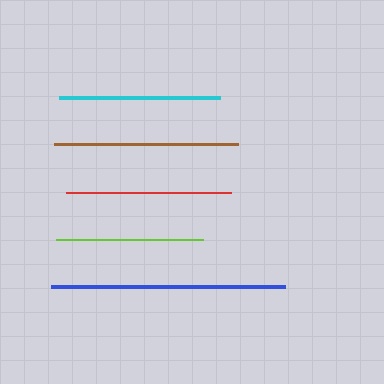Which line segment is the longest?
The blue line is the longest at approximately 234 pixels.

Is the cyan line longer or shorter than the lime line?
The cyan line is longer than the lime line.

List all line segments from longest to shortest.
From longest to shortest: blue, brown, red, cyan, lime.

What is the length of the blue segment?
The blue segment is approximately 234 pixels long.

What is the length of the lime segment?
The lime segment is approximately 147 pixels long.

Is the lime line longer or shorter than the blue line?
The blue line is longer than the lime line.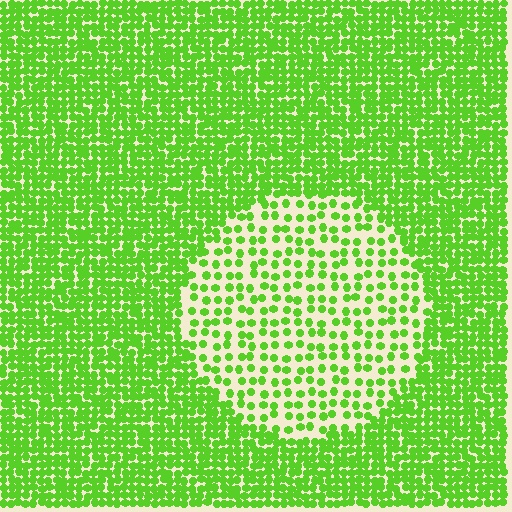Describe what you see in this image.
The image contains small lime elements arranged at two different densities. A circle-shaped region is visible where the elements are less densely packed than the surrounding area.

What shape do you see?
I see a circle.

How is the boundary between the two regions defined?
The boundary is defined by a change in element density (approximately 2.4x ratio). All elements are the same color, size, and shape.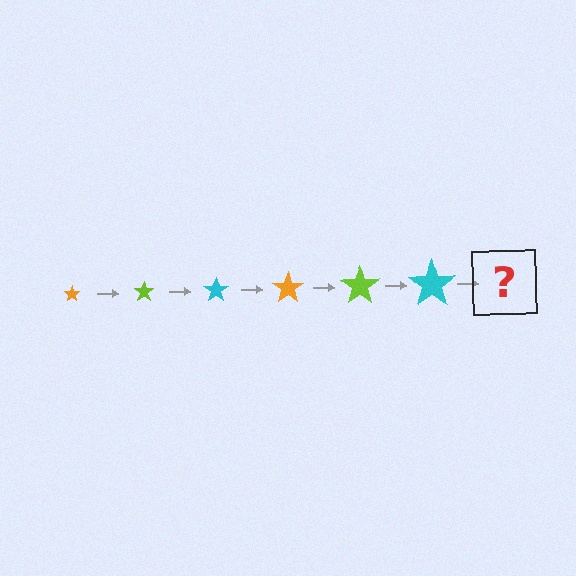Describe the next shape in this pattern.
It should be an orange star, larger than the previous one.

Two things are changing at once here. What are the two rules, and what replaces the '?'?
The two rules are that the star grows larger each step and the color cycles through orange, lime, and cyan. The '?' should be an orange star, larger than the previous one.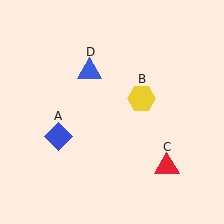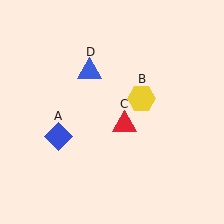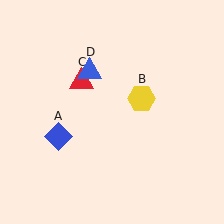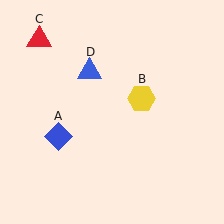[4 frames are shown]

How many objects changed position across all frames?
1 object changed position: red triangle (object C).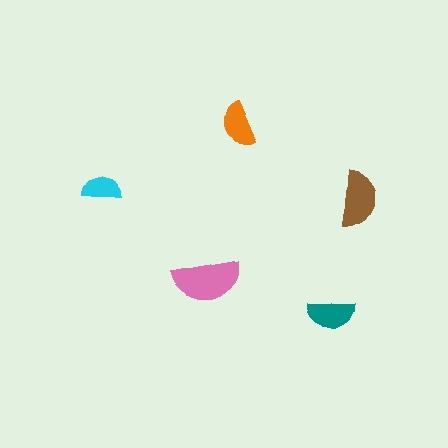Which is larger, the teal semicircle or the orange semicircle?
The teal one.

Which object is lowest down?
The teal semicircle is bottommost.